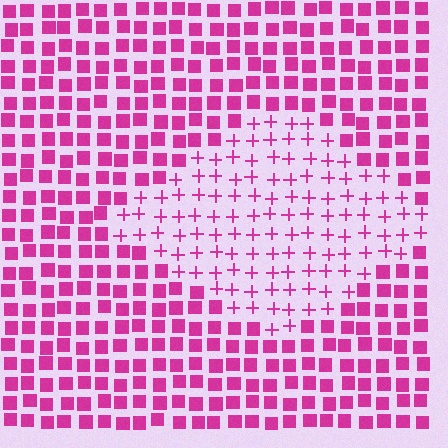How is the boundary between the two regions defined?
The boundary is defined by a change in element shape: plus signs inside vs. squares outside. All elements share the same color and spacing.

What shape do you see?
I see a diamond.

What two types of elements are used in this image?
The image uses plus signs inside the diamond region and squares outside it.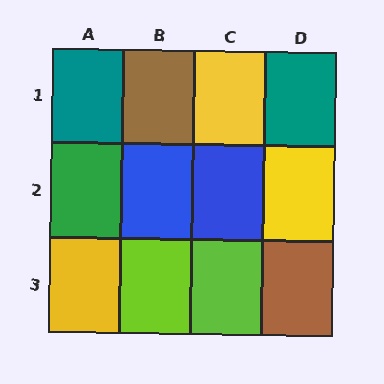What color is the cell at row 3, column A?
Yellow.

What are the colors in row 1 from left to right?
Teal, brown, yellow, teal.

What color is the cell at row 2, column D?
Yellow.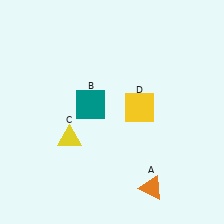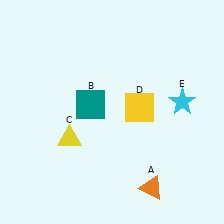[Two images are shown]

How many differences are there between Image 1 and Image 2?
There is 1 difference between the two images.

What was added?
A cyan star (E) was added in Image 2.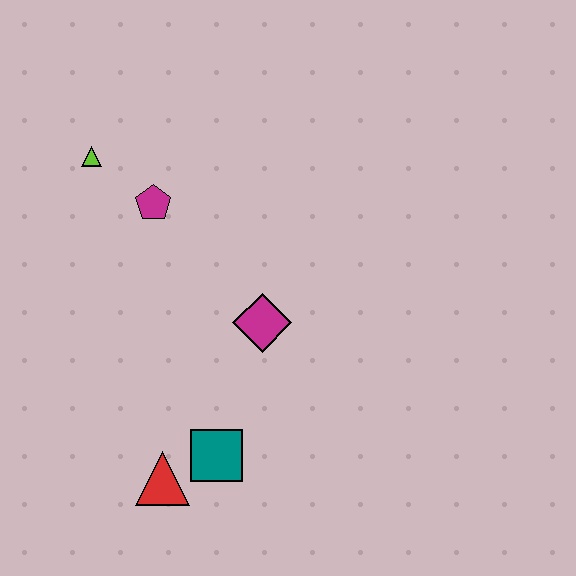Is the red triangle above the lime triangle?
No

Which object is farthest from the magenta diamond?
The lime triangle is farthest from the magenta diamond.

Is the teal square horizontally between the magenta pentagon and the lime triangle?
No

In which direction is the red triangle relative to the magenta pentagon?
The red triangle is below the magenta pentagon.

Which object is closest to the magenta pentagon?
The lime triangle is closest to the magenta pentagon.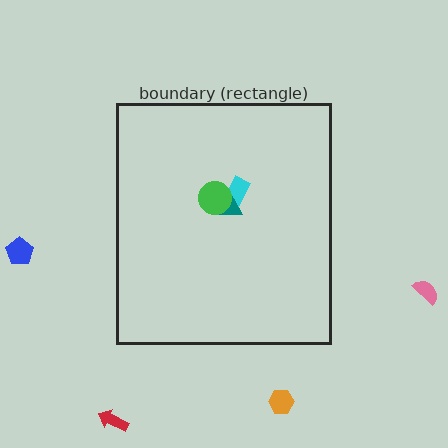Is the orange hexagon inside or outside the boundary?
Outside.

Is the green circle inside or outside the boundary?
Inside.